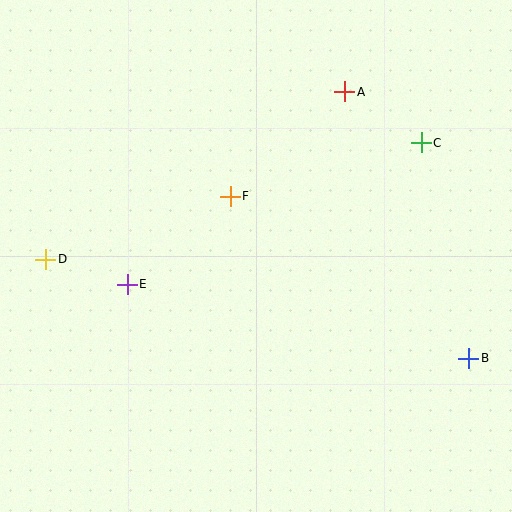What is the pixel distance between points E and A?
The distance between E and A is 290 pixels.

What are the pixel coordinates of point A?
Point A is at (344, 92).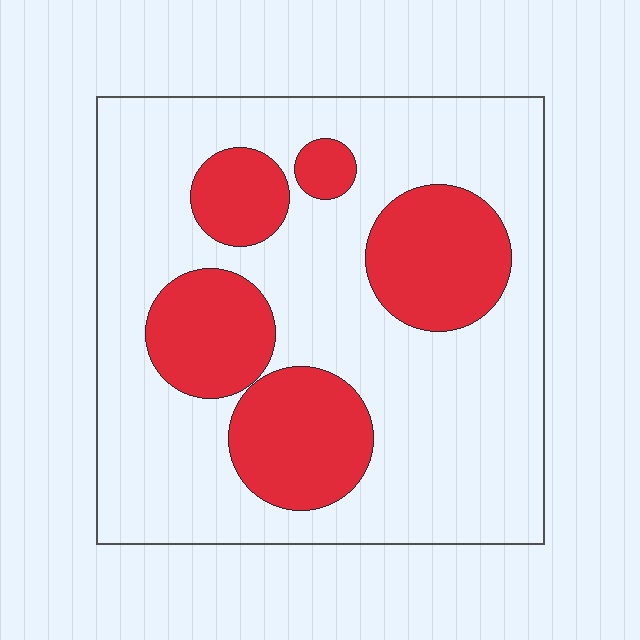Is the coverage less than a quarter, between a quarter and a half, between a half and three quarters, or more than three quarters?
Between a quarter and a half.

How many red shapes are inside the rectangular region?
5.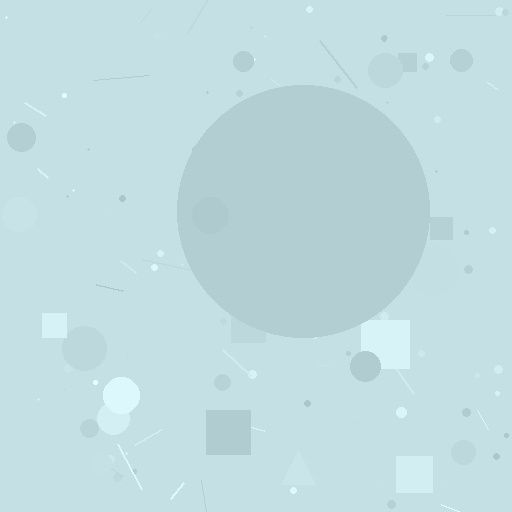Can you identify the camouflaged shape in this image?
The camouflaged shape is a circle.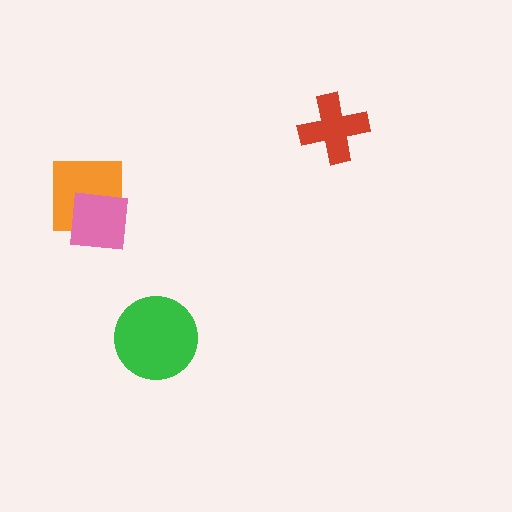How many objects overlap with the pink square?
1 object overlaps with the pink square.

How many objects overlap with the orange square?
1 object overlaps with the orange square.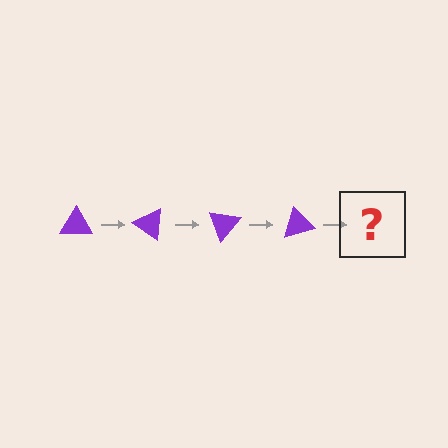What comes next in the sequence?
The next element should be a purple triangle rotated 140 degrees.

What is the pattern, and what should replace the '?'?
The pattern is that the triangle rotates 35 degrees each step. The '?' should be a purple triangle rotated 140 degrees.